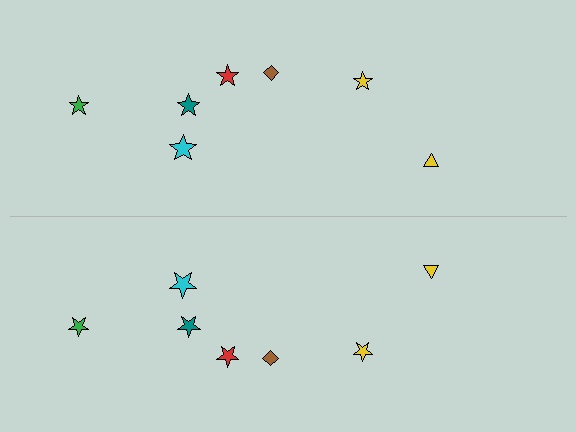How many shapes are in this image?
There are 14 shapes in this image.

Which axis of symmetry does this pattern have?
The pattern has a horizontal axis of symmetry running through the center of the image.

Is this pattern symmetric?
Yes, this pattern has bilateral (reflection) symmetry.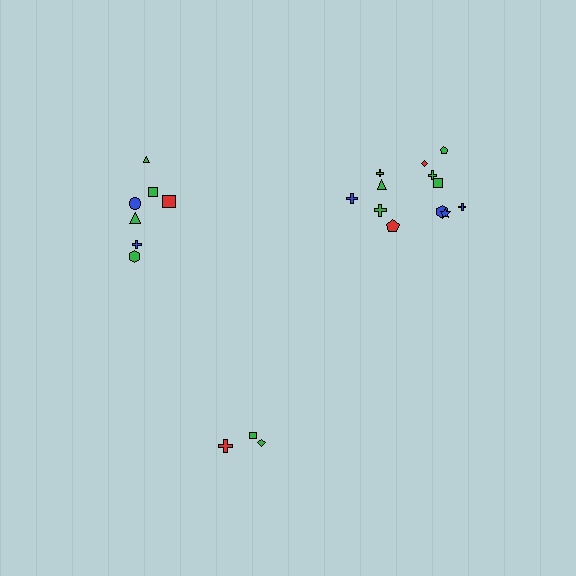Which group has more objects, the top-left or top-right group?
The top-right group.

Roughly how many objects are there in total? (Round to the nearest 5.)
Roughly 25 objects in total.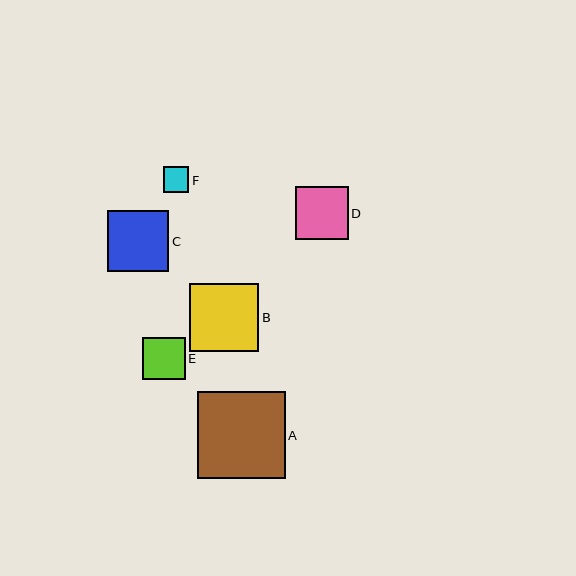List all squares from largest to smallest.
From largest to smallest: A, B, C, D, E, F.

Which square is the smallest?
Square F is the smallest with a size of approximately 25 pixels.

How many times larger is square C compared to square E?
Square C is approximately 1.4 times the size of square E.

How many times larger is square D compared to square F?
Square D is approximately 2.1 times the size of square F.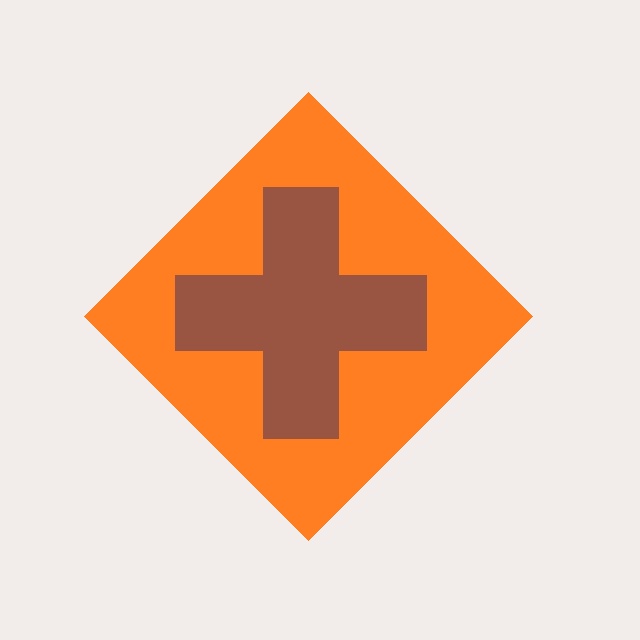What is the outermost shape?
The orange diamond.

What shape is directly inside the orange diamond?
The brown cross.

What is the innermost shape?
The brown cross.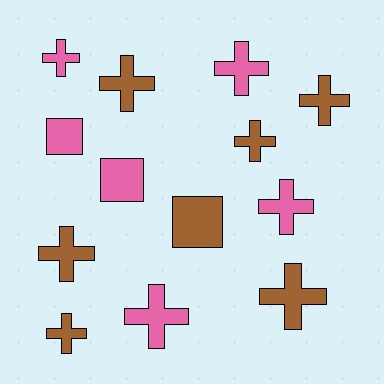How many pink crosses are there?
There are 4 pink crosses.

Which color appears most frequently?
Brown, with 7 objects.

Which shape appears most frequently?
Cross, with 10 objects.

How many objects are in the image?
There are 13 objects.